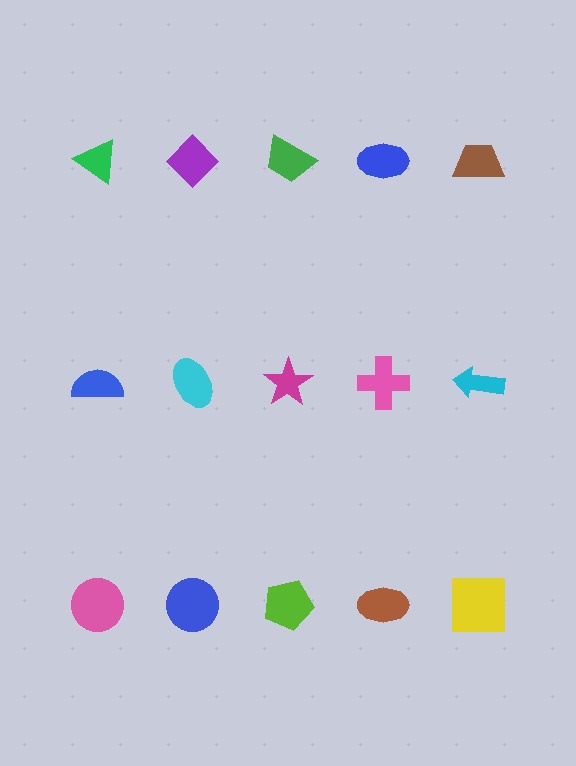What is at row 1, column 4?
A blue ellipse.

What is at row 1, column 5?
A brown trapezoid.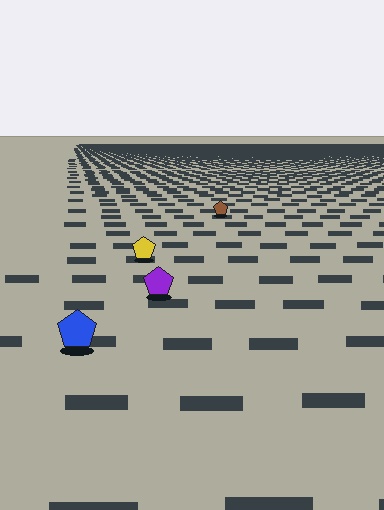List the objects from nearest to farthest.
From nearest to farthest: the blue pentagon, the purple pentagon, the yellow pentagon, the brown pentagon.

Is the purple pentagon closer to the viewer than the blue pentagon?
No. The blue pentagon is closer — you can tell from the texture gradient: the ground texture is coarser near it.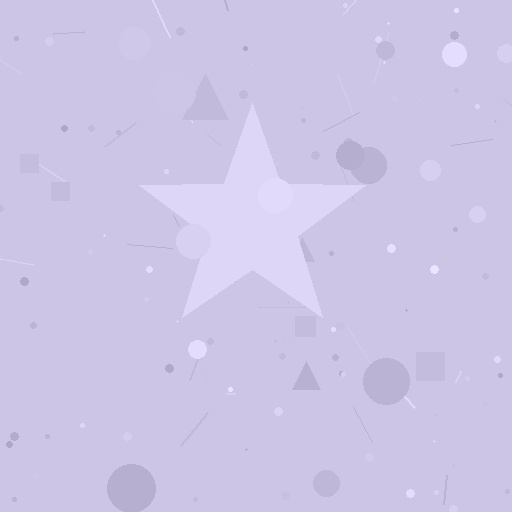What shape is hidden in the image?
A star is hidden in the image.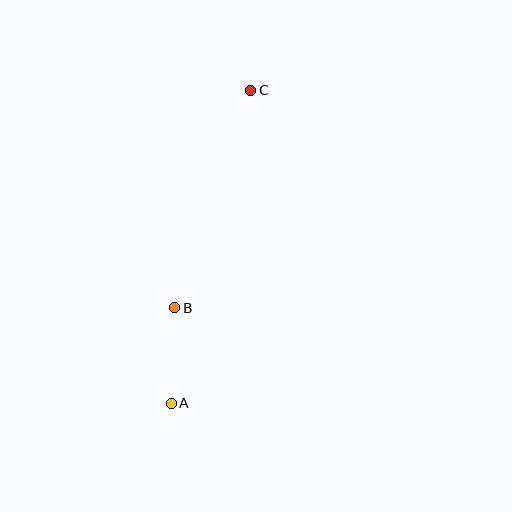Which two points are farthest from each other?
Points A and C are farthest from each other.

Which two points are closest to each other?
Points A and B are closest to each other.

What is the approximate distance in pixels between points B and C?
The distance between B and C is approximately 230 pixels.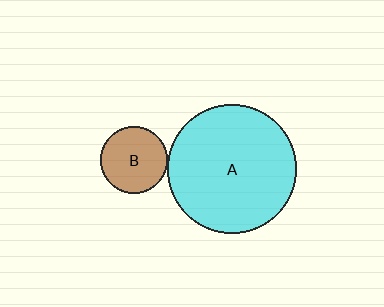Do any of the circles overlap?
No, none of the circles overlap.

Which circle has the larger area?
Circle A (cyan).